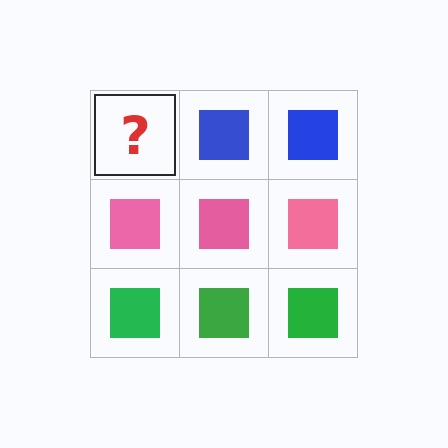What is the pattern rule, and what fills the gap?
The rule is that each row has a consistent color. The gap should be filled with a blue square.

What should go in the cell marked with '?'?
The missing cell should contain a blue square.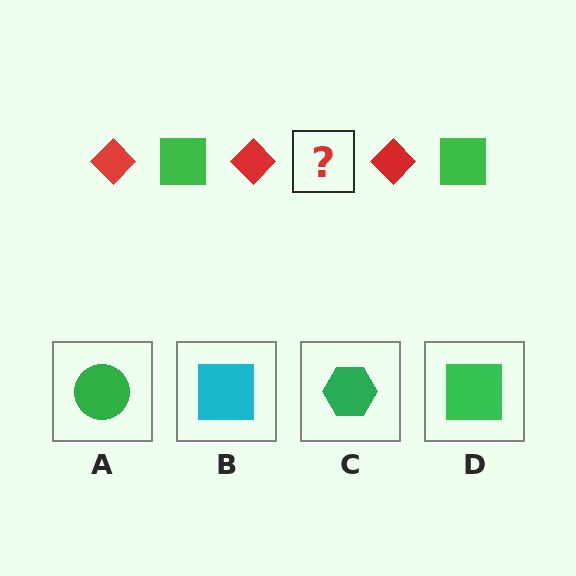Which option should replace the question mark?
Option D.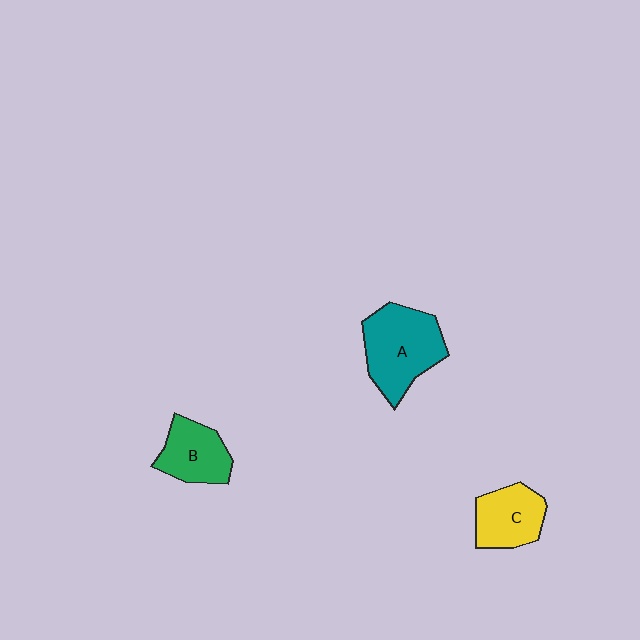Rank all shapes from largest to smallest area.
From largest to smallest: A (teal), C (yellow), B (green).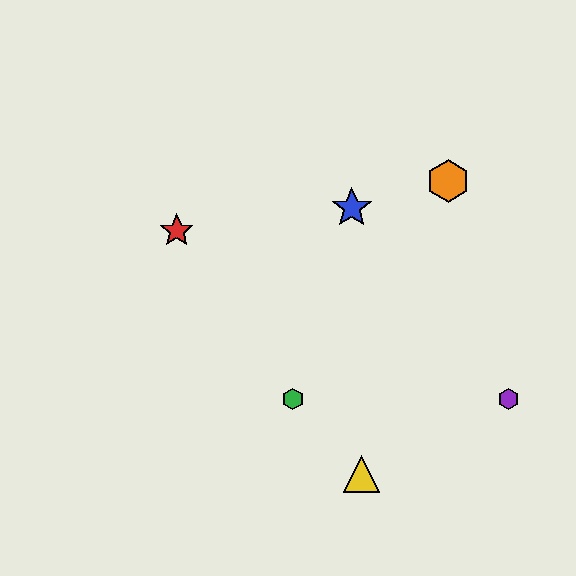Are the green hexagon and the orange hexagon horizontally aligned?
No, the green hexagon is at y≈399 and the orange hexagon is at y≈181.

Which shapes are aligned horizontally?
The green hexagon, the purple hexagon are aligned horizontally.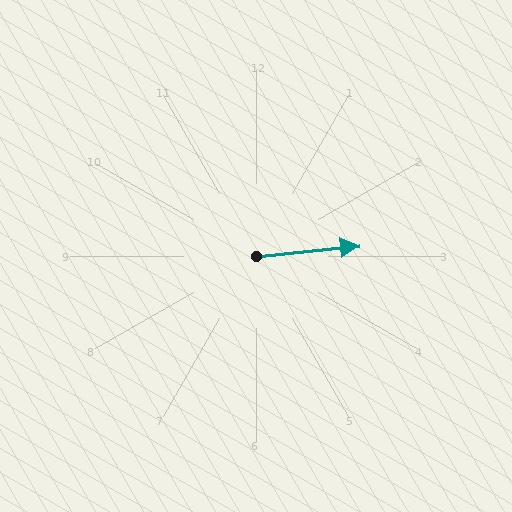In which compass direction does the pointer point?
East.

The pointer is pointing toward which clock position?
Roughly 3 o'clock.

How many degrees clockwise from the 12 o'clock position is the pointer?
Approximately 84 degrees.